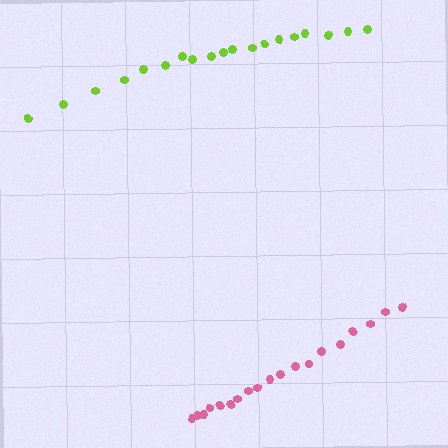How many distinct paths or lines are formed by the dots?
There are 2 distinct paths.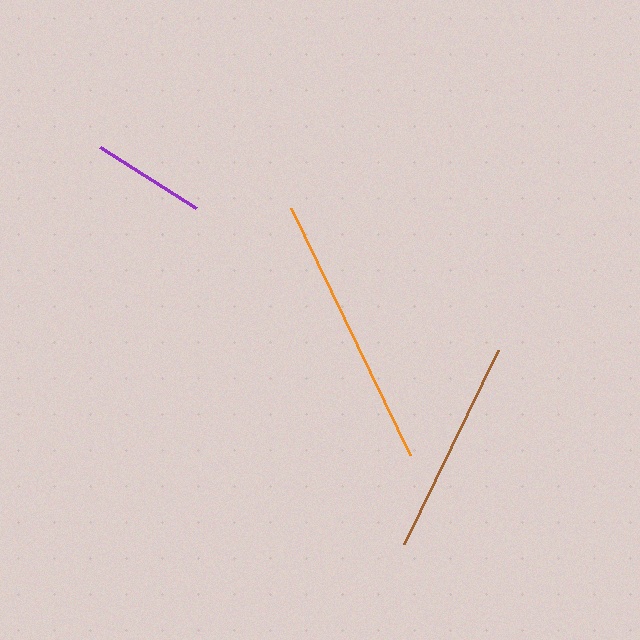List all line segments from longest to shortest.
From longest to shortest: orange, brown, purple.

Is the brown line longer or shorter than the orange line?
The orange line is longer than the brown line.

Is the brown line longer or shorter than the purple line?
The brown line is longer than the purple line.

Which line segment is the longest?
The orange line is the longest at approximately 274 pixels.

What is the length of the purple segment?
The purple segment is approximately 114 pixels long.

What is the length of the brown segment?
The brown segment is approximately 215 pixels long.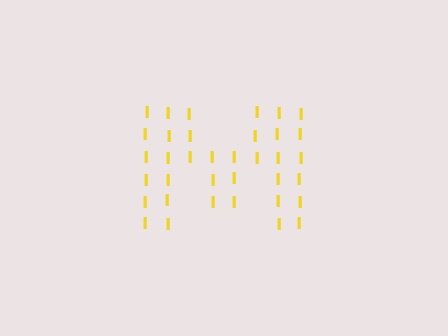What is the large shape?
The large shape is the letter M.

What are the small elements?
The small elements are letter I's.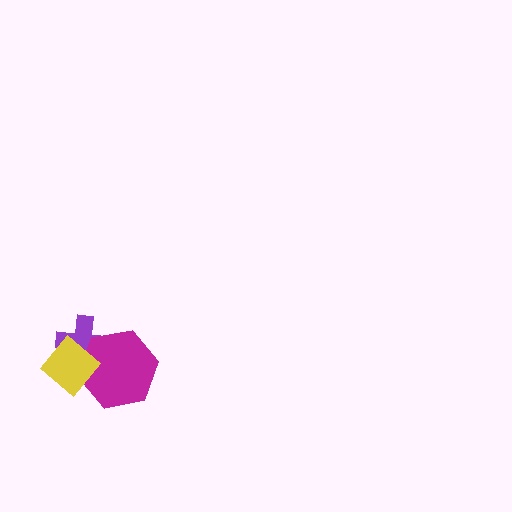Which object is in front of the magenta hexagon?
The yellow diamond is in front of the magenta hexagon.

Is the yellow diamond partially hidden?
No, no other shape covers it.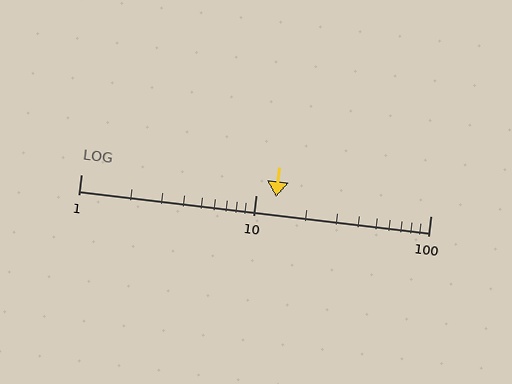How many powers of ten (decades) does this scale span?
The scale spans 2 decades, from 1 to 100.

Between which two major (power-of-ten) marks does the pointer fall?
The pointer is between 10 and 100.